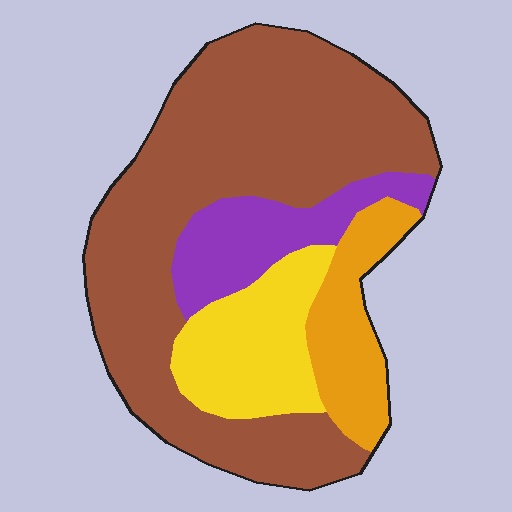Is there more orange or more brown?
Brown.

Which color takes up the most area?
Brown, at roughly 60%.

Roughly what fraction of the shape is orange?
Orange covers about 10% of the shape.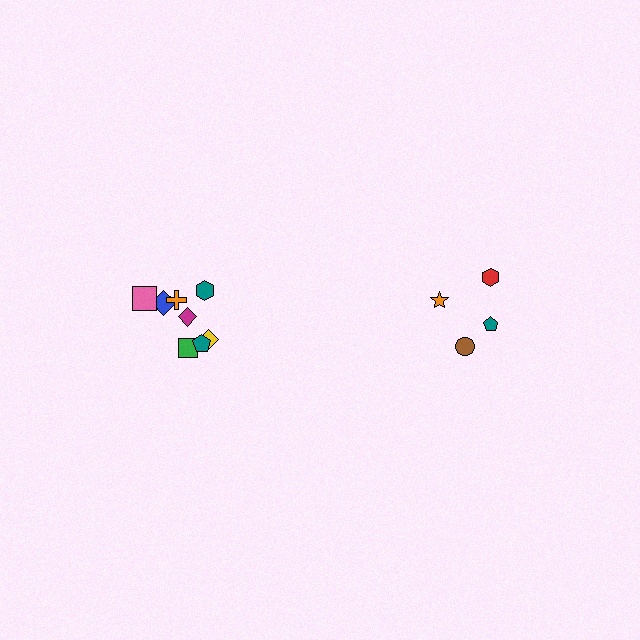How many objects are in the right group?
There are 4 objects.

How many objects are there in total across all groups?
There are 12 objects.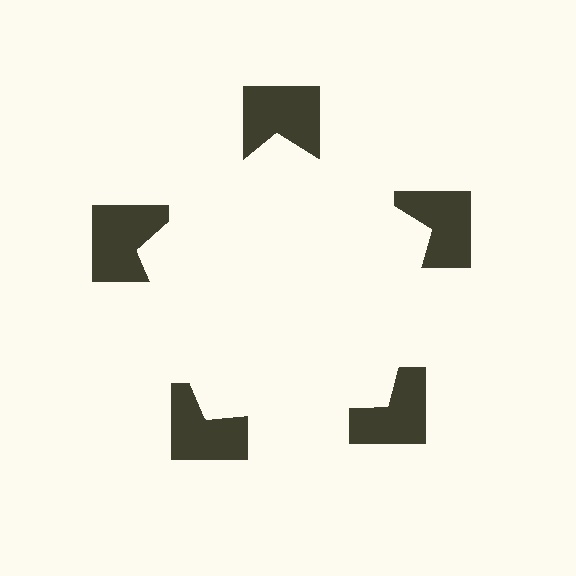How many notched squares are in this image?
There are 5 — one at each vertex of the illusory pentagon.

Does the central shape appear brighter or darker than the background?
It typically appears slightly brighter than the background, even though no actual brightness change is drawn.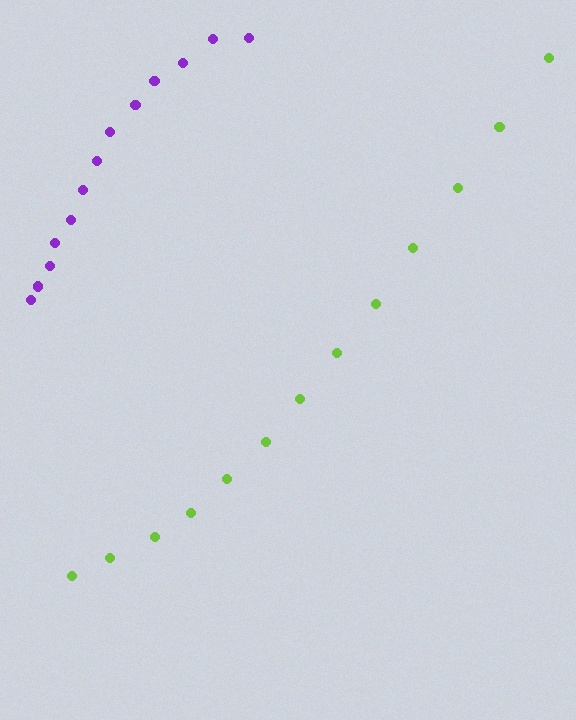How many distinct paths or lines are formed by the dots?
There are 2 distinct paths.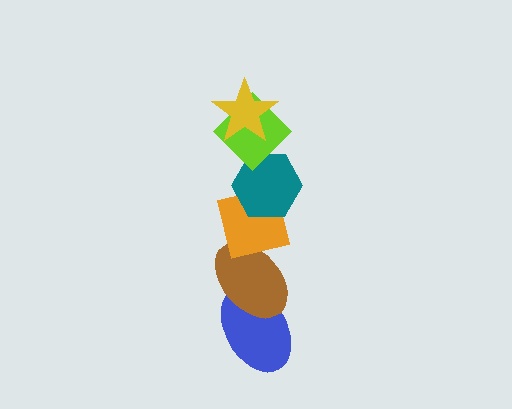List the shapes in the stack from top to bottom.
From top to bottom: the yellow star, the lime diamond, the teal hexagon, the orange square, the brown ellipse, the blue ellipse.